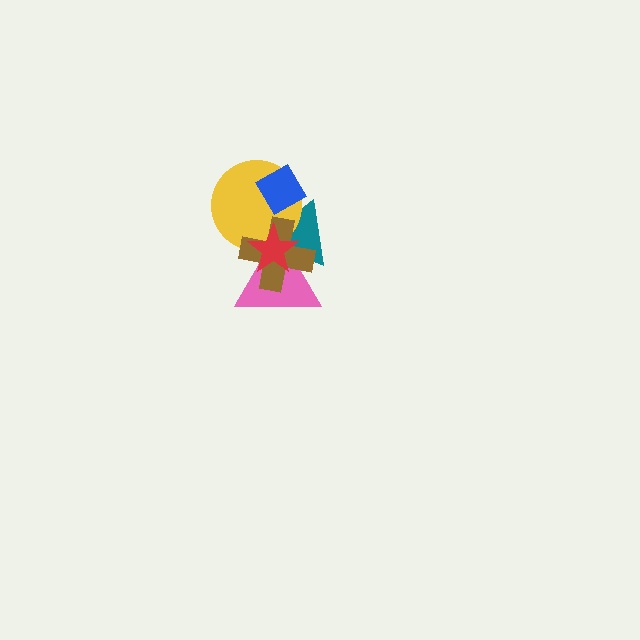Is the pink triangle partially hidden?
Yes, it is partially covered by another shape.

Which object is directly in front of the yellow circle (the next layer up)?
The pink triangle is directly in front of the yellow circle.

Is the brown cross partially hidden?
Yes, it is partially covered by another shape.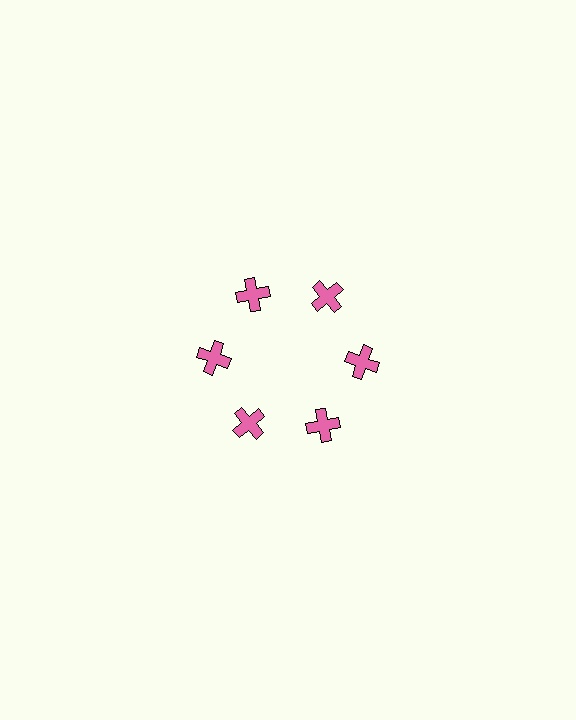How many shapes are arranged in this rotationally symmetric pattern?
There are 6 shapes, arranged in 6 groups of 1.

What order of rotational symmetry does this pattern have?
This pattern has 6-fold rotational symmetry.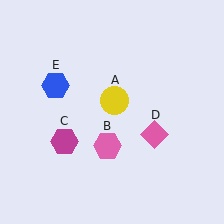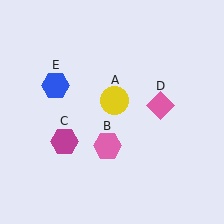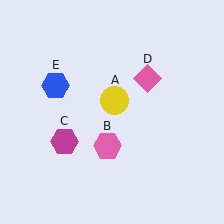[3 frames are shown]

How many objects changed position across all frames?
1 object changed position: pink diamond (object D).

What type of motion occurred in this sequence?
The pink diamond (object D) rotated counterclockwise around the center of the scene.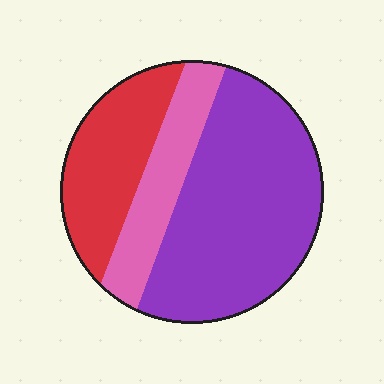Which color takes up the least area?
Pink, at roughly 20%.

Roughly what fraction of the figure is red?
Red takes up about one quarter (1/4) of the figure.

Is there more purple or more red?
Purple.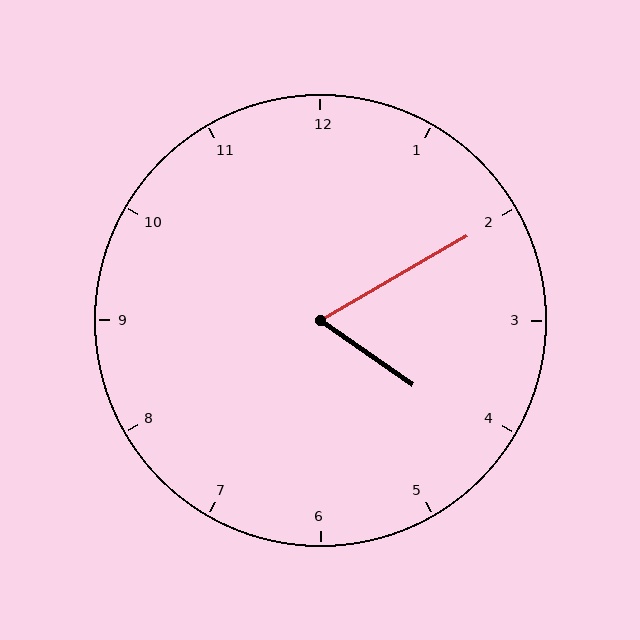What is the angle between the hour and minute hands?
Approximately 65 degrees.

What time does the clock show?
4:10.